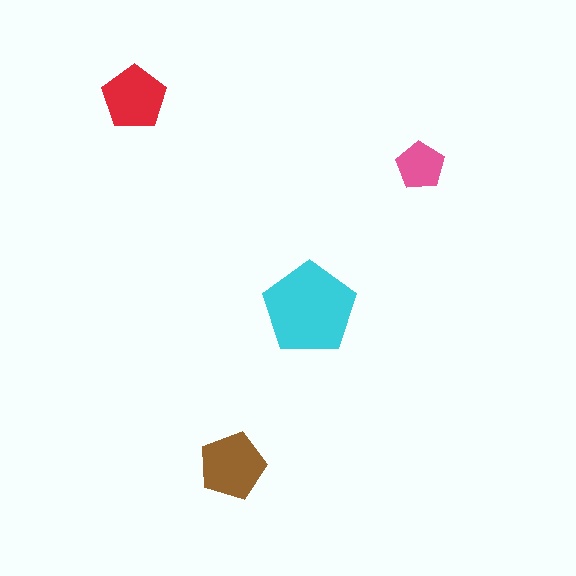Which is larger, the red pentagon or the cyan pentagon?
The cyan one.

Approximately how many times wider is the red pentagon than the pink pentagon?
About 1.5 times wider.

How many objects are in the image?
There are 4 objects in the image.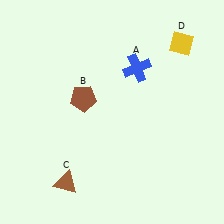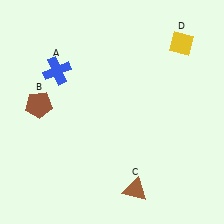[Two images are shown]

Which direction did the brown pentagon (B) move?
The brown pentagon (B) moved left.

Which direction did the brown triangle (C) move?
The brown triangle (C) moved right.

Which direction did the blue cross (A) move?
The blue cross (A) moved left.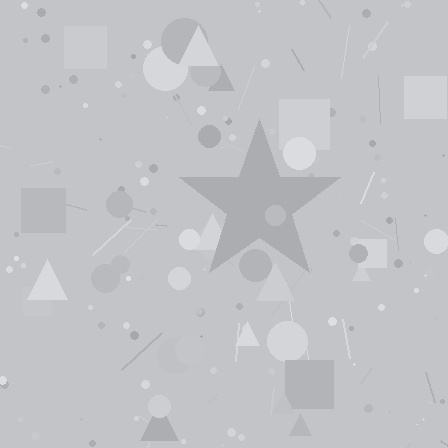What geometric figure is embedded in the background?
A star is embedded in the background.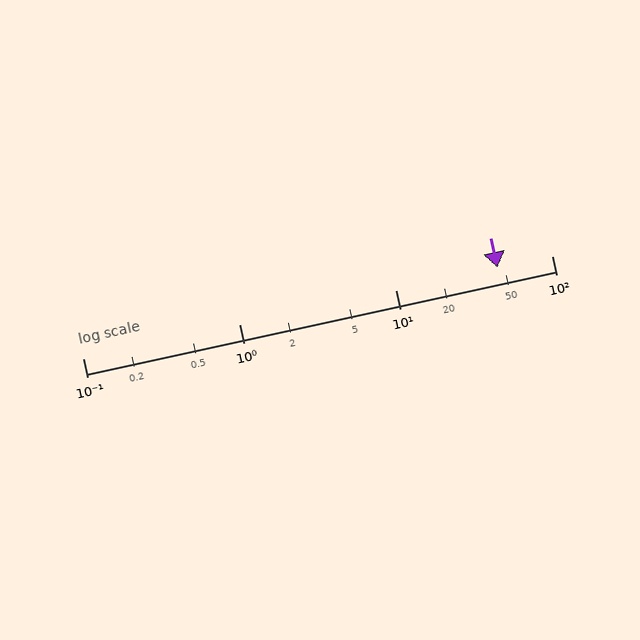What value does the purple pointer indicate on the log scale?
The pointer indicates approximately 45.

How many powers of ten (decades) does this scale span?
The scale spans 3 decades, from 0.1 to 100.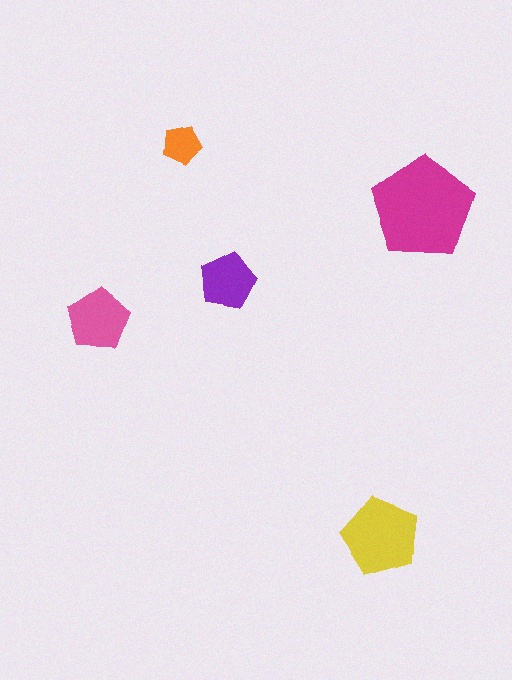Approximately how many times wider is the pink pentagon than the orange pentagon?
About 1.5 times wider.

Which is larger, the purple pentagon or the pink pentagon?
The pink one.